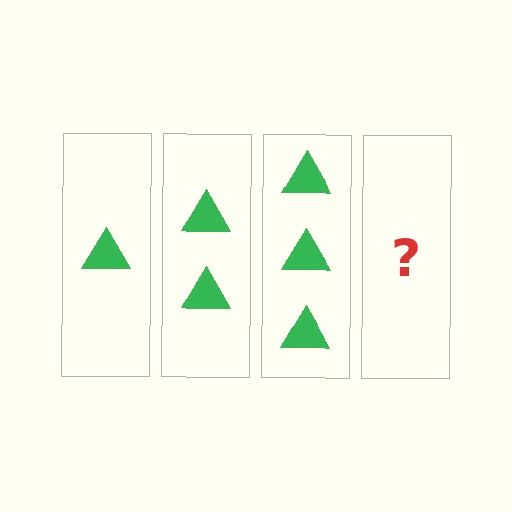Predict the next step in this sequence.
The next step is 4 triangles.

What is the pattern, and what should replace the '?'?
The pattern is that each step adds one more triangle. The '?' should be 4 triangles.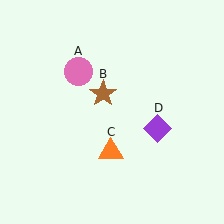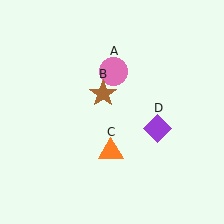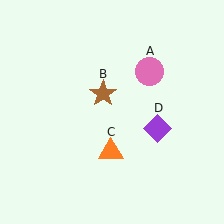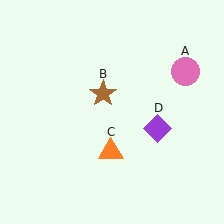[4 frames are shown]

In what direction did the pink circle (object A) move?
The pink circle (object A) moved right.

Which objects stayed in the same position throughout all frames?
Brown star (object B) and orange triangle (object C) and purple diamond (object D) remained stationary.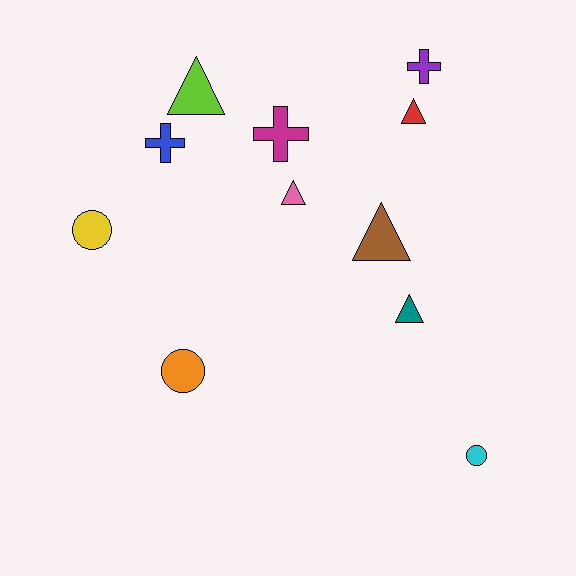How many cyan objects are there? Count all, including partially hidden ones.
There is 1 cyan object.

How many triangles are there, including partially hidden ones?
There are 5 triangles.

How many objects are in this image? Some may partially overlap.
There are 11 objects.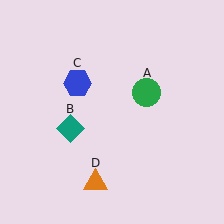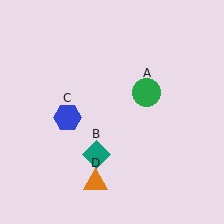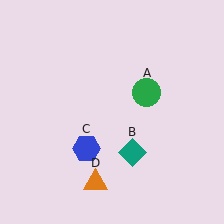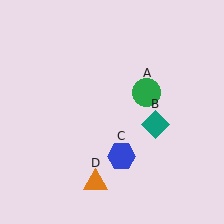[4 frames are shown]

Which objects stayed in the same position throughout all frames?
Green circle (object A) and orange triangle (object D) remained stationary.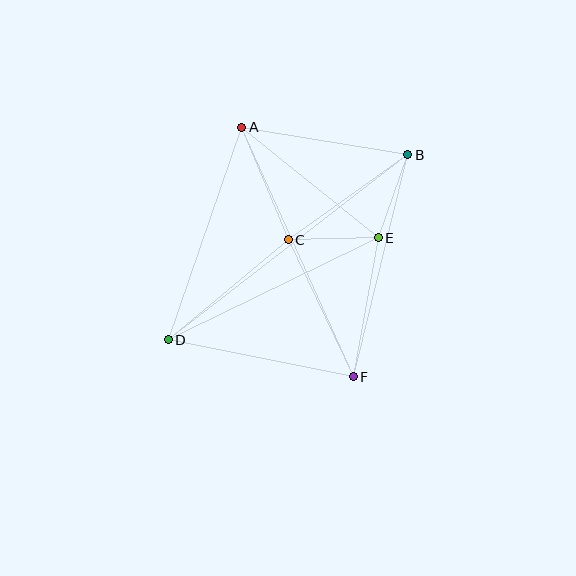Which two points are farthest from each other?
Points B and D are farthest from each other.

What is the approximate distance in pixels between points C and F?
The distance between C and F is approximately 152 pixels.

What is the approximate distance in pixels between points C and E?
The distance between C and E is approximately 90 pixels.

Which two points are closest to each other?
Points B and E are closest to each other.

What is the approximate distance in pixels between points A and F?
The distance between A and F is approximately 273 pixels.